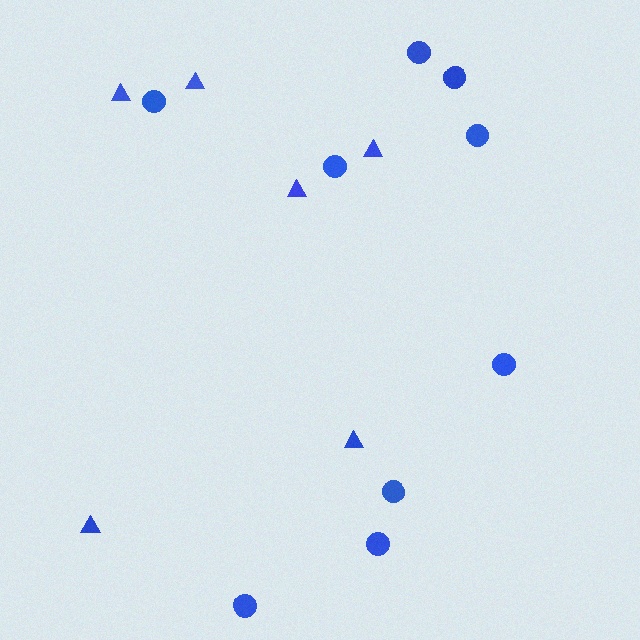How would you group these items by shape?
There are 2 groups: one group of circles (9) and one group of triangles (6).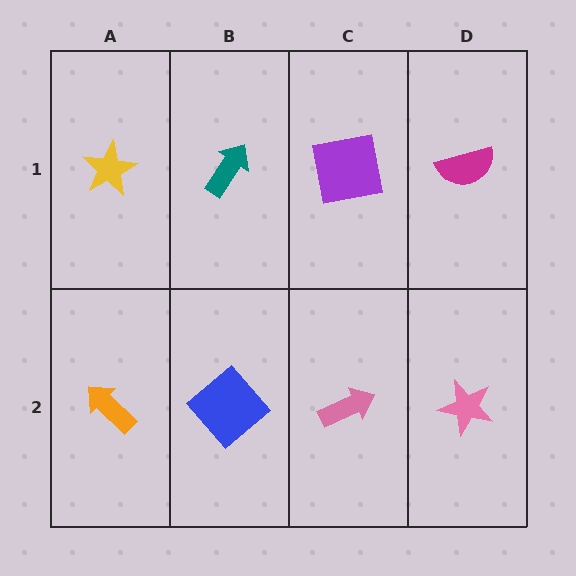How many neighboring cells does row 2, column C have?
3.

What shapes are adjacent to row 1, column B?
A blue diamond (row 2, column B), a yellow star (row 1, column A), a purple square (row 1, column C).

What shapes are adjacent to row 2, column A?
A yellow star (row 1, column A), a blue diamond (row 2, column B).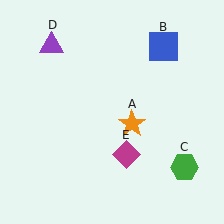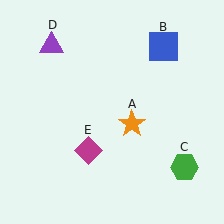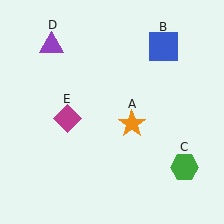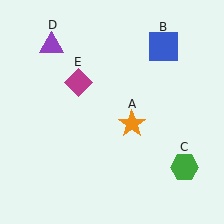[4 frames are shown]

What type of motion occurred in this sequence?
The magenta diamond (object E) rotated clockwise around the center of the scene.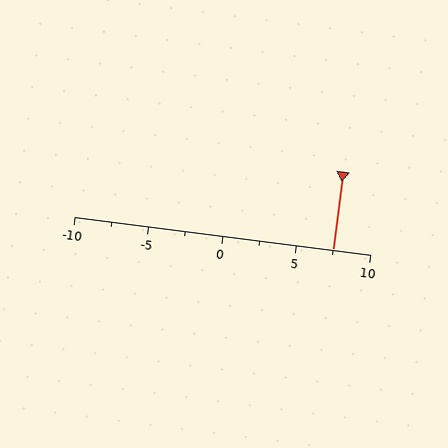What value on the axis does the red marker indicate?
The marker indicates approximately 7.5.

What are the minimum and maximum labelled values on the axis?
The axis runs from -10 to 10.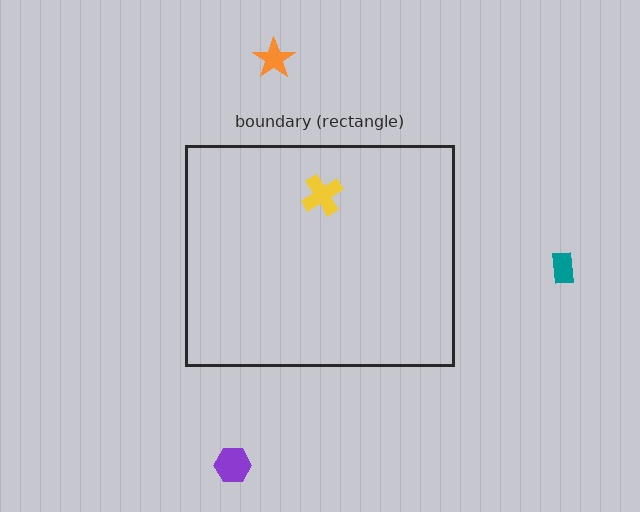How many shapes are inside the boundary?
1 inside, 3 outside.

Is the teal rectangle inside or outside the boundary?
Outside.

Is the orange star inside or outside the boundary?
Outside.